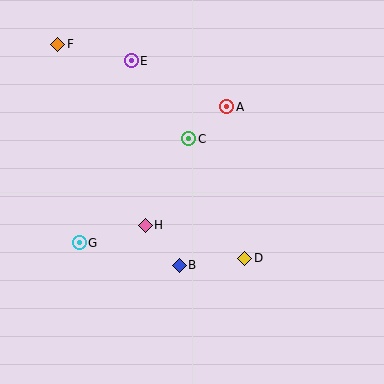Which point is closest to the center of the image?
Point C at (189, 139) is closest to the center.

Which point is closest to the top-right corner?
Point A is closest to the top-right corner.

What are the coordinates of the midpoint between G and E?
The midpoint between G and E is at (105, 152).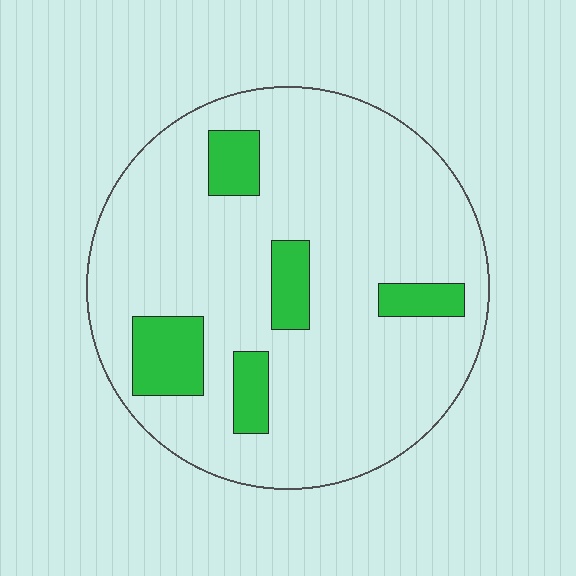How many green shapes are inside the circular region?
5.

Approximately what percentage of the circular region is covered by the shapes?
Approximately 15%.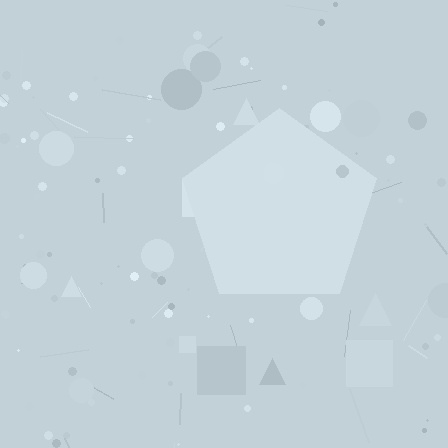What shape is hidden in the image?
A pentagon is hidden in the image.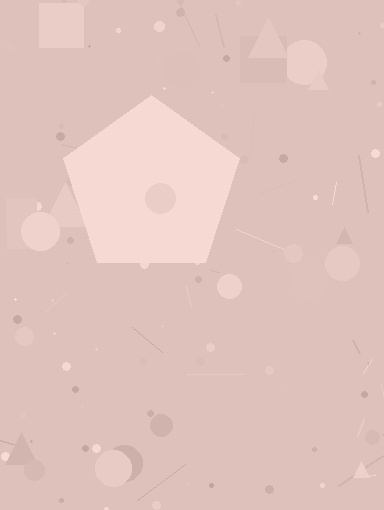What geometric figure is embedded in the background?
A pentagon is embedded in the background.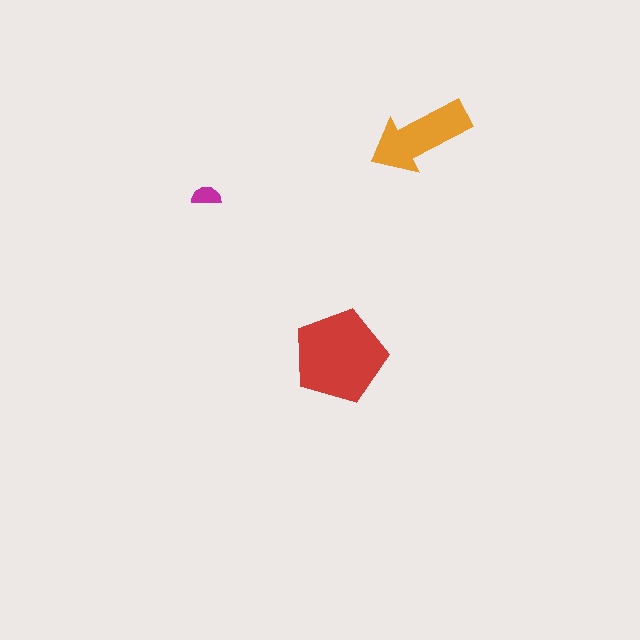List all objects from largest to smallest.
The red pentagon, the orange arrow, the magenta semicircle.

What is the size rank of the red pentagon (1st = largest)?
1st.